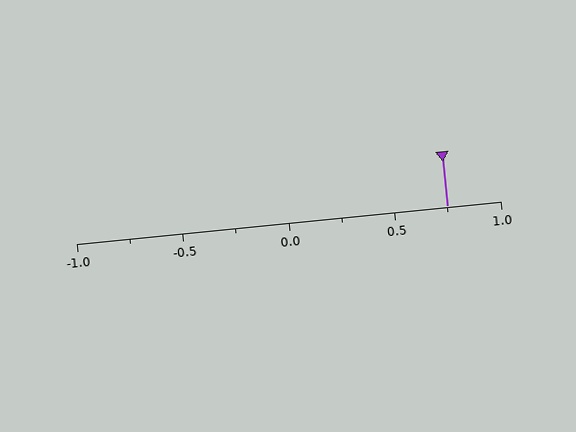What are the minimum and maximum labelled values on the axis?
The axis runs from -1.0 to 1.0.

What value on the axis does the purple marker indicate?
The marker indicates approximately 0.75.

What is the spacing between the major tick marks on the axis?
The major ticks are spaced 0.5 apart.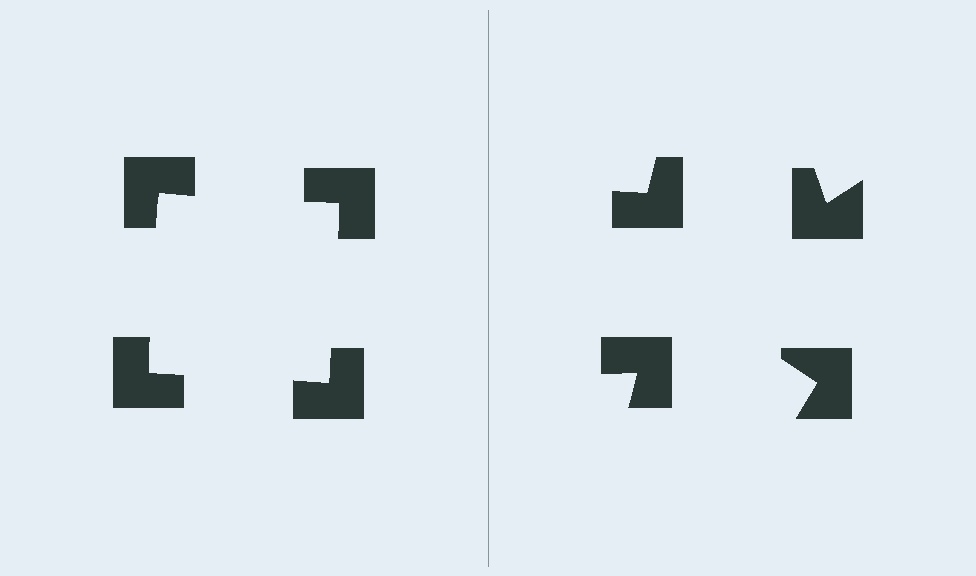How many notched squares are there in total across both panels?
8 — 4 on each side.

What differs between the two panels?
The notched squares are positioned identically on both sides; only the wedge orientations differ. On the left they align to a square; on the right they are misaligned.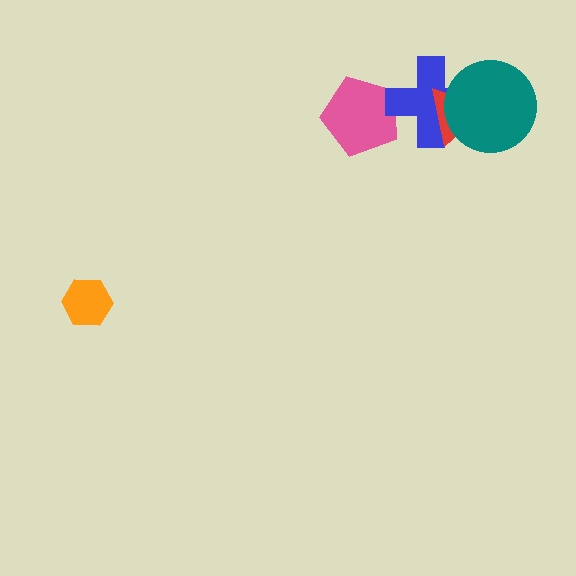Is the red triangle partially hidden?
Yes, it is partially covered by another shape.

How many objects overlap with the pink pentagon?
1 object overlaps with the pink pentagon.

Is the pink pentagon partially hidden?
Yes, it is partially covered by another shape.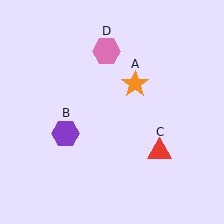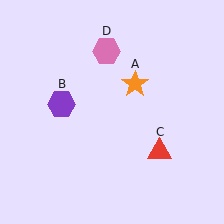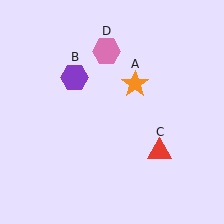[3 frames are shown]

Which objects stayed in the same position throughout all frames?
Orange star (object A) and red triangle (object C) and pink hexagon (object D) remained stationary.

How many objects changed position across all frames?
1 object changed position: purple hexagon (object B).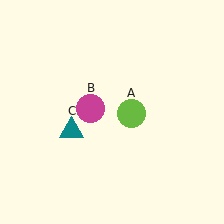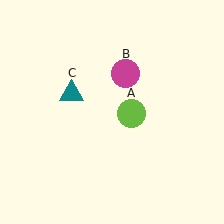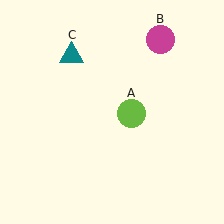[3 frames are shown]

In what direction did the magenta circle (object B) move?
The magenta circle (object B) moved up and to the right.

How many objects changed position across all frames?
2 objects changed position: magenta circle (object B), teal triangle (object C).